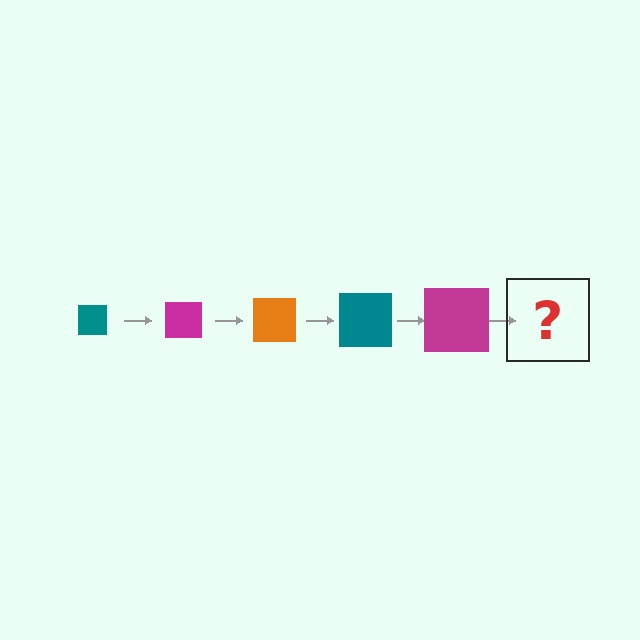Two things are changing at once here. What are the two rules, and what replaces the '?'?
The two rules are that the square grows larger each step and the color cycles through teal, magenta, and orange. The '?' should be an orange square, larger than the previous one.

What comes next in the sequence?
The next element should be an orange square, larger than the previous one.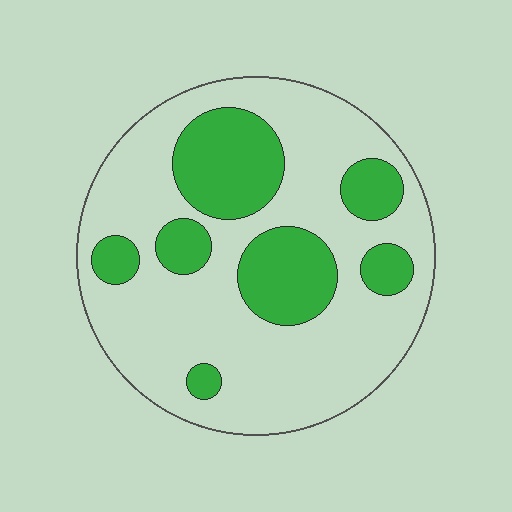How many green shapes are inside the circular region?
7.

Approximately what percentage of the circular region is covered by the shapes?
Approximately 30%.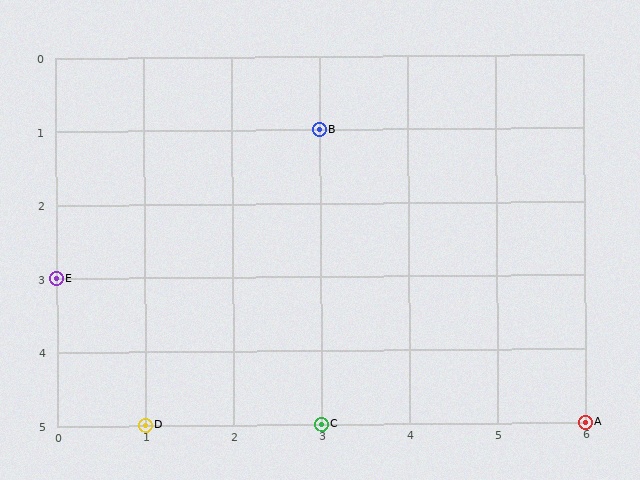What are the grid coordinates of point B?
Point B is at grid coordinates (3, 1).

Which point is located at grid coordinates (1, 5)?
Point D is at (1, 5).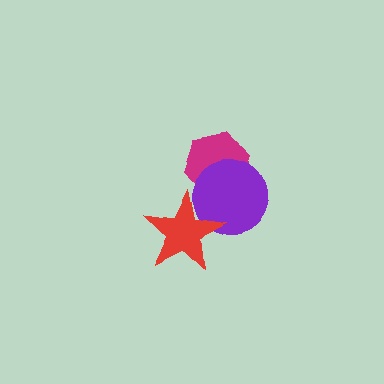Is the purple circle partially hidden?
Yes, it is partially covered by another shape.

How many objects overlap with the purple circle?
2 objects overlap with the purple circle.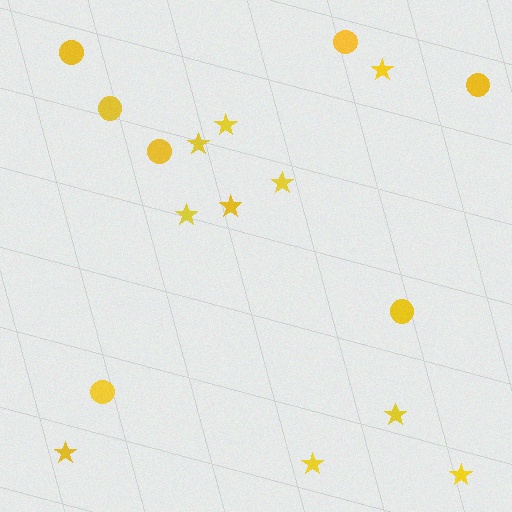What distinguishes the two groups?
There are 2 groups: one group of stars (10) and one group of circles (7).